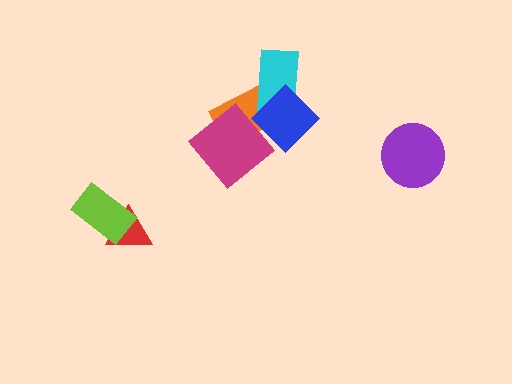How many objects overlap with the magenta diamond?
1 object overlaps with the magenta diamond.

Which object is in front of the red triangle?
The lime rectangle is in front of the red triangle.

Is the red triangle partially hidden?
Yes, it is partially covered by another shape.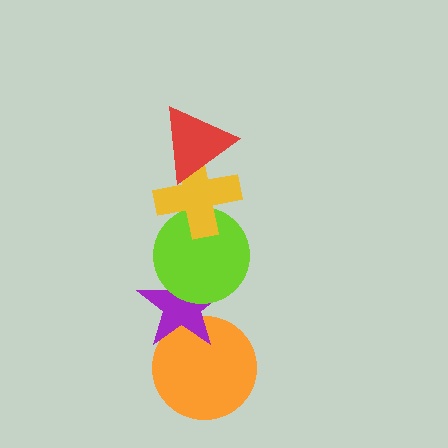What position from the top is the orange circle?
The orange circle is 5th from the top.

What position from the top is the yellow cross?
The yellow cross is 2nd from the top.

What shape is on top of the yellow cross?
The red triangle is on top of the yellow cross.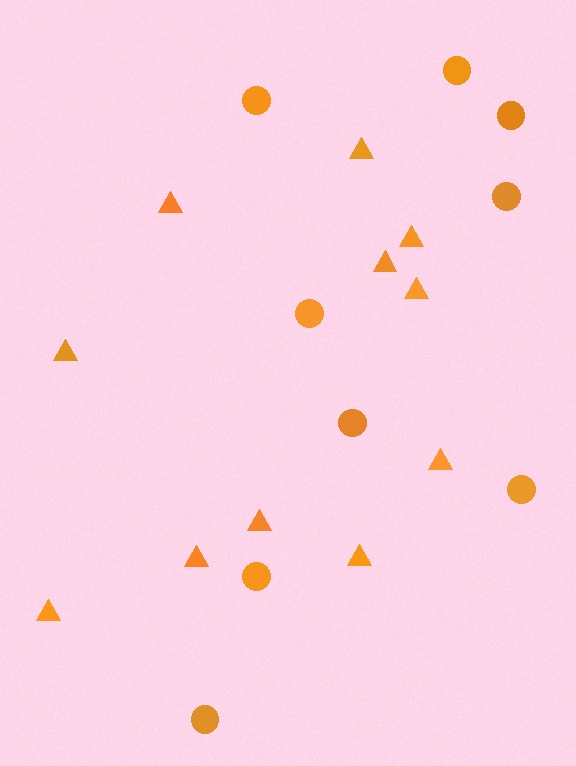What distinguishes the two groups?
There are 2 groups: one group of triangles (11) and one group of circles (9).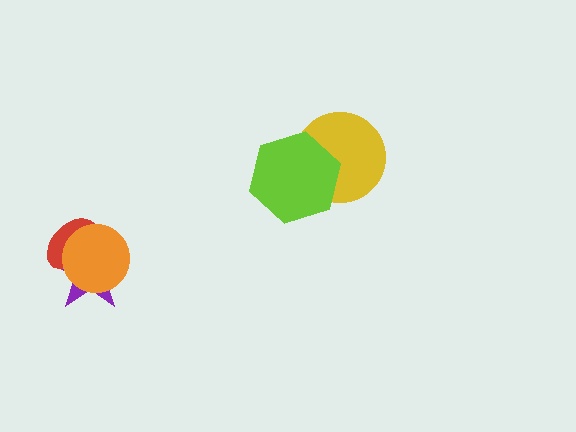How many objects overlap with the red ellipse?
2 objects overlap with the red ellipse.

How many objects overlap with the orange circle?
2 objects overlap with the orange circle.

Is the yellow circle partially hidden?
Yes, it is partially covered by another shape.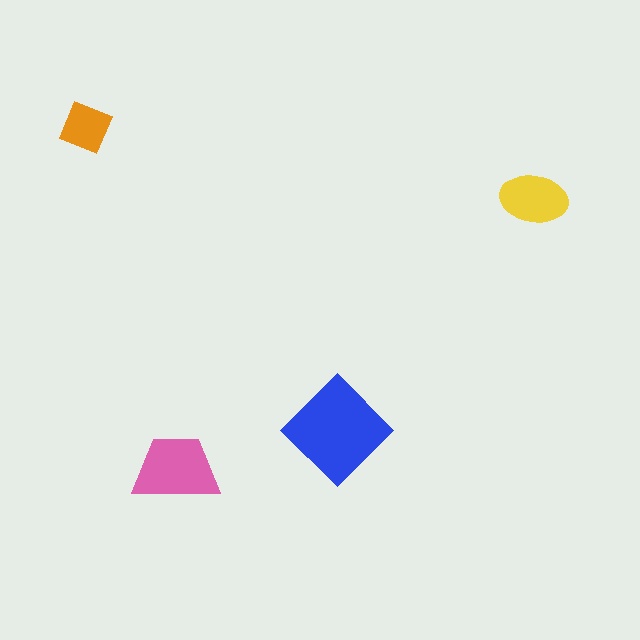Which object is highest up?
The orange square is topmost.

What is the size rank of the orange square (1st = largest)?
4th.